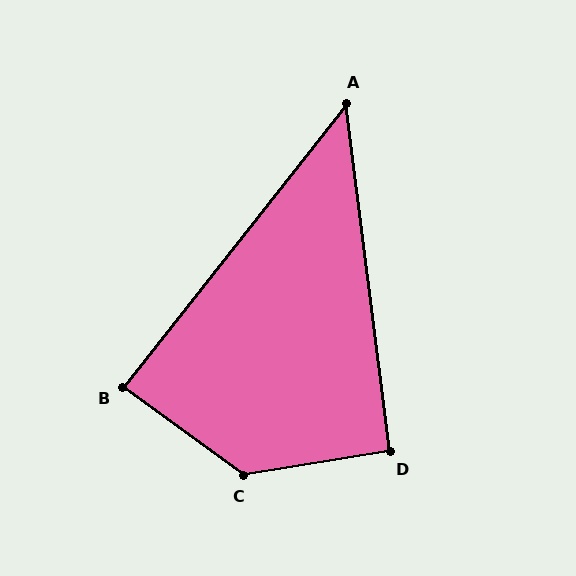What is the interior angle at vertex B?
Approximately 88 degrees (approximately right).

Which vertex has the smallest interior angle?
A, at approximately 45 degrees.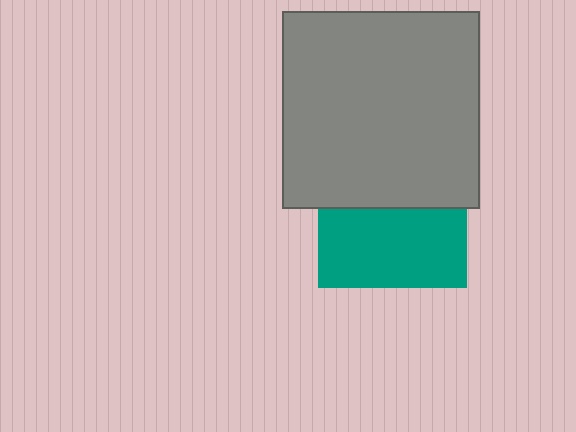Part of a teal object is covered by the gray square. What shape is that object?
It is a square.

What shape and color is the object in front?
The object in front is a gray square.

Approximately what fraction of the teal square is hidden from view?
Roughly 48% of the teal square is hidden behind the gray square.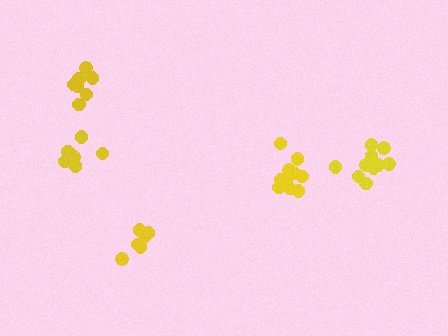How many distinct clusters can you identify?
There are 5 distinct clusters.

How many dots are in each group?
Group 1: 10 dots, Group 2: 7 dots, Group 3: 9 dots, Group 4: 6 dots, Group 5: 11 dots (43 total).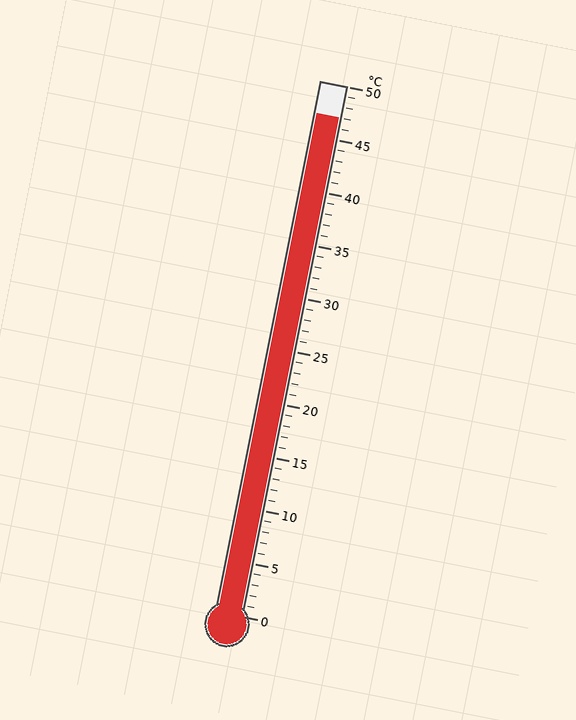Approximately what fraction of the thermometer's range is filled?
The thermometer is filled to approximately 95% of its range.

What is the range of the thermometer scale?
The thermometer scale ranges from 0°C to 50°C.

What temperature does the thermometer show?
The thermometer shows approximately 47°C.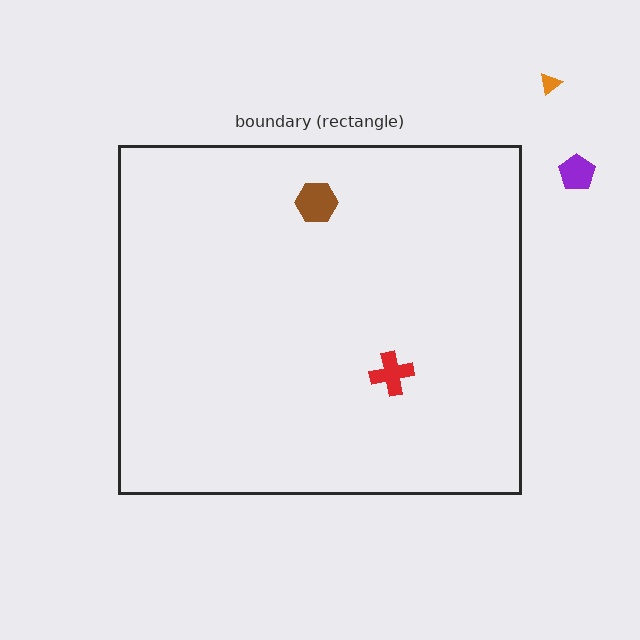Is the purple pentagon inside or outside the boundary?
Outside.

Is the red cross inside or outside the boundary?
Inside.